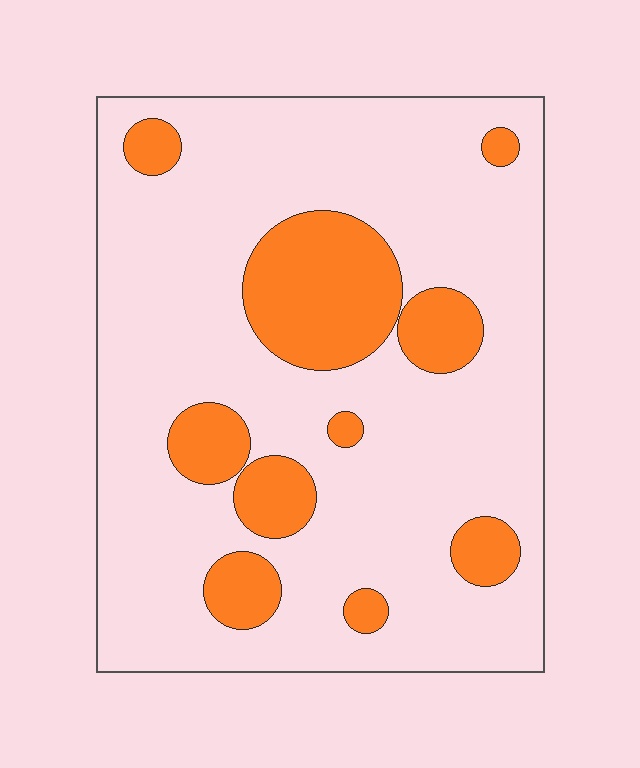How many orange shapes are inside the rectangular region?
10.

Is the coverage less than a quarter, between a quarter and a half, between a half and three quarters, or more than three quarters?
Less than a quarter.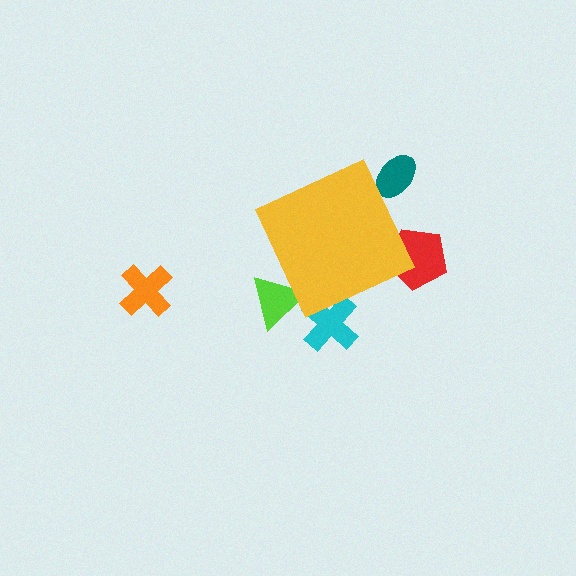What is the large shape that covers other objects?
A yellow diamond.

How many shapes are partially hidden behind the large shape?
4 shapes are partially hidden.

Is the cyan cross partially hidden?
Yes, the cyan cross is partially hidden behind the yellow diamond.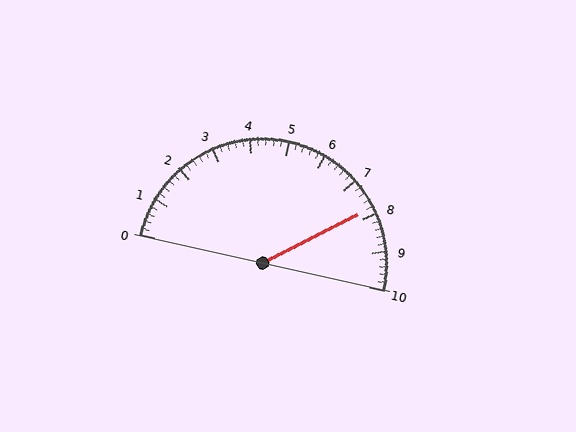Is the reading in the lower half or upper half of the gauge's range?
The reading is in the upper half of the range (0 to 10).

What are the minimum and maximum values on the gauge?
The gauge ranges from 0 to 10.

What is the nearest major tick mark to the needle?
The nearest major tick mark is 8.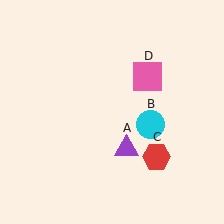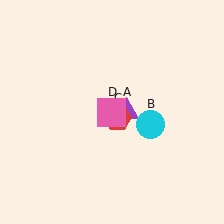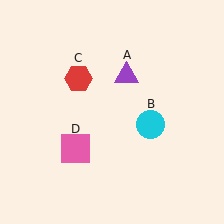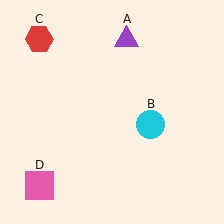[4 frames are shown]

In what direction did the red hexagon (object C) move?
The red hexagon (object C) moved up and to the left.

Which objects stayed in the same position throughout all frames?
Cyan circle (object B) remained stationary.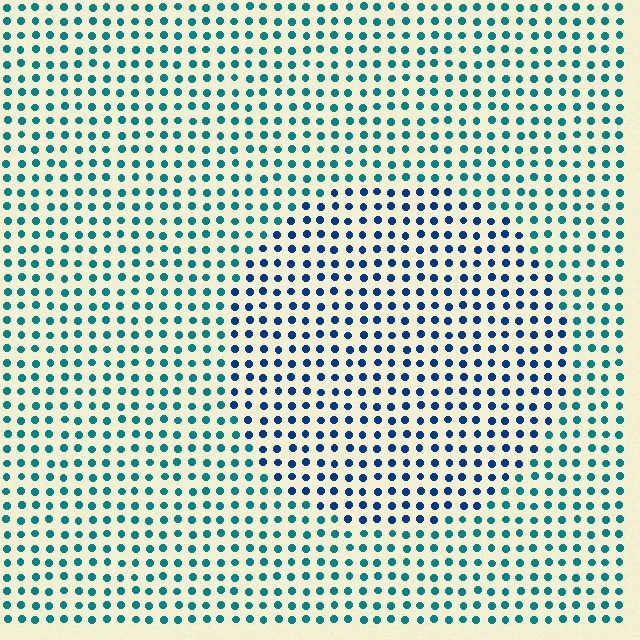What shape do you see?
I see a circle.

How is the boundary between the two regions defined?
The boundary is defined purely by a slight shift in hue (about 33 degrees). Spacing, size, and orientation are identical on both sides.